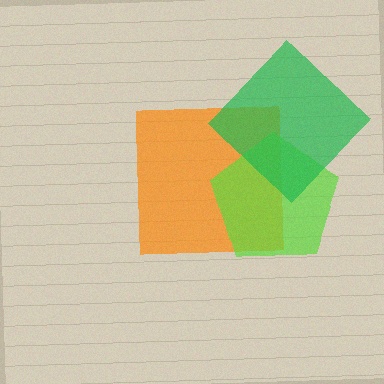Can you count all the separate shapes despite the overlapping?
Yes, there are 3 separate shapes.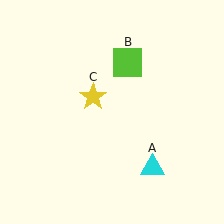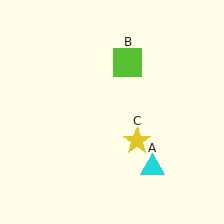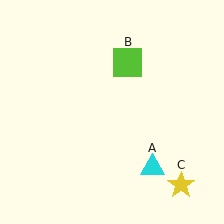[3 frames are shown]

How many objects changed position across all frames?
1 object changed position: yellow star (object C).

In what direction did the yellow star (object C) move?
The yellow star (object C) moved down and to the right.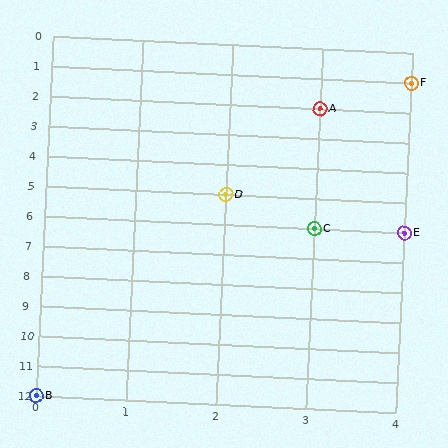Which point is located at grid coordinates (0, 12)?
Point B is at (0, 12).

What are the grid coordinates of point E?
Point E is at grid coordinates (4, 6).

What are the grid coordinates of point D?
Point D is at grid coordinates (2, 5).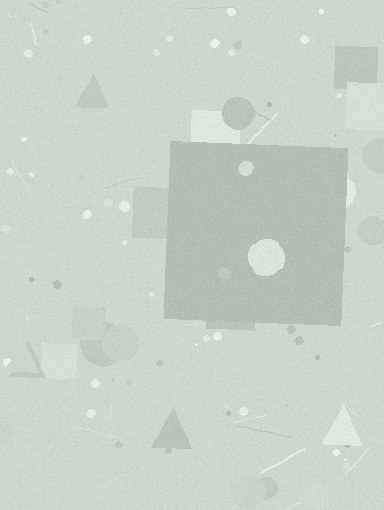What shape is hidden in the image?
A square is hidden in the image.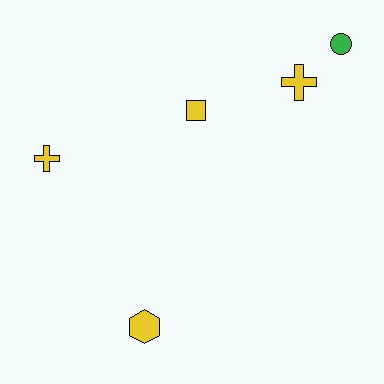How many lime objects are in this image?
There are no lime objects.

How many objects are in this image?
There are 5 objects.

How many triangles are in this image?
There are no triangles.